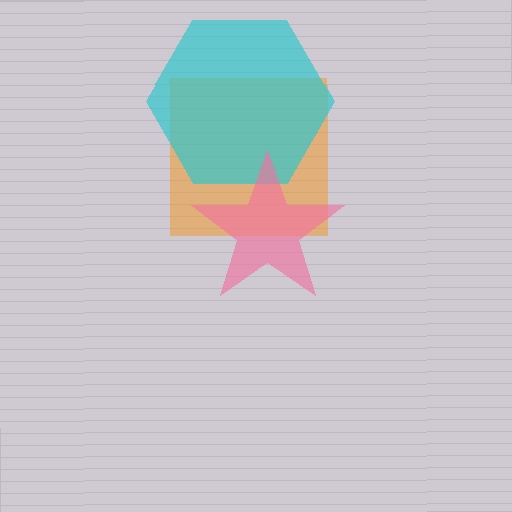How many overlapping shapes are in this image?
There are 3 overlapping shapes in the image.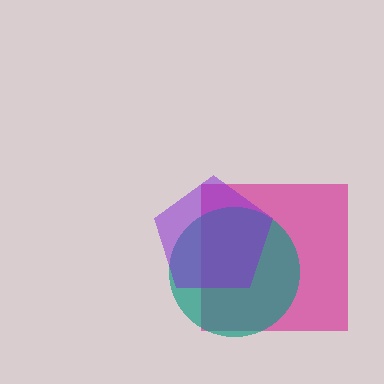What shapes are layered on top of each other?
The layered shapes are: a magenta square, a teal circle, a purple pentagon.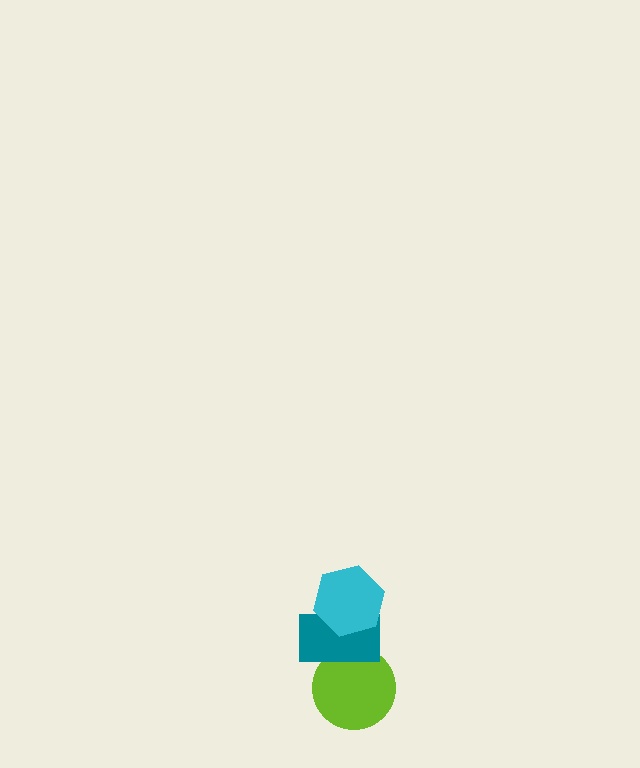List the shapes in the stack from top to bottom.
From top to bottom: the cyan hexagon, the teal rectangle, the lime circle.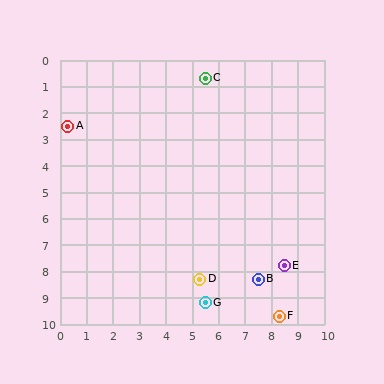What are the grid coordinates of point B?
Point B is at approximately (7.5, 8.3).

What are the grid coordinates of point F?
Point F is at approximately (8.3, 9.7).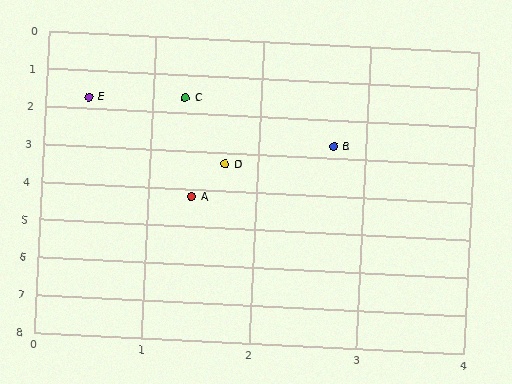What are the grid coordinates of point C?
Point C is at approximately (1.3, 1.6).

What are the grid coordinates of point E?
Point E is at approximately (0.4, 1.7).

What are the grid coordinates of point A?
Point A is at approximately (1.4, 4.2).